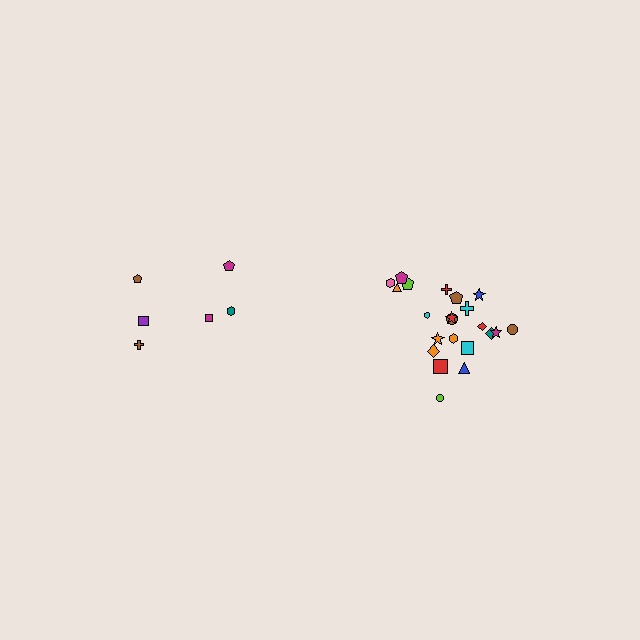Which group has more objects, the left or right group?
The right group.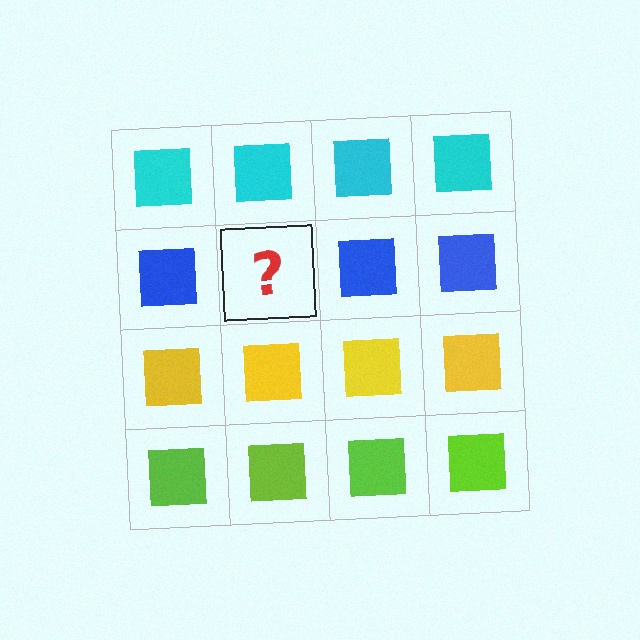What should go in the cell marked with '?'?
The missing cell should contain a blue square.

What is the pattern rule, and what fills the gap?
The rule is that each row has a consistent color. The gap should be filled with a blue square.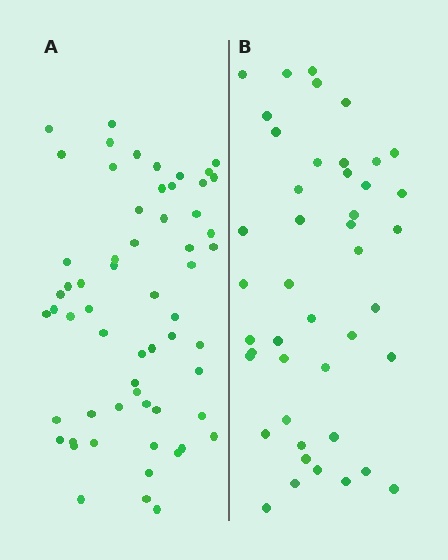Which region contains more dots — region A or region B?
Region A (the left region) has more dots.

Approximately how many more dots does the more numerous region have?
Region A has approximately 15 more dots than region B.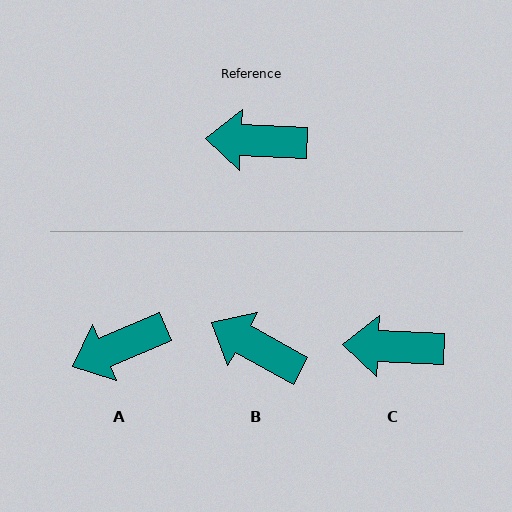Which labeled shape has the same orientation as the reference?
C.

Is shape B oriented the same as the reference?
No, it is off by about 26 degrees.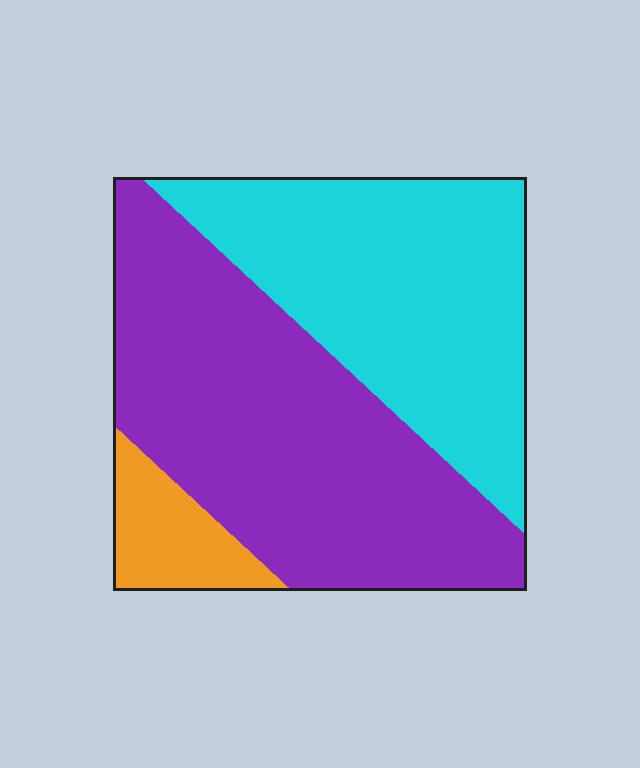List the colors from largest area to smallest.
From largest to smallest: purple, cyan, orange.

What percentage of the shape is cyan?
Cyan covers around 40% of the shape.